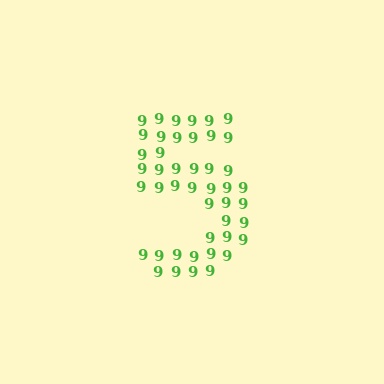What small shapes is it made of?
It is made of small digit 9's.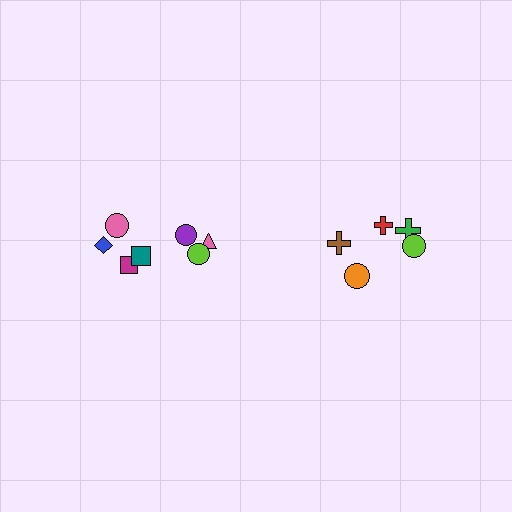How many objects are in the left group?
There are 7 objects.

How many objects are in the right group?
There are 5 objects.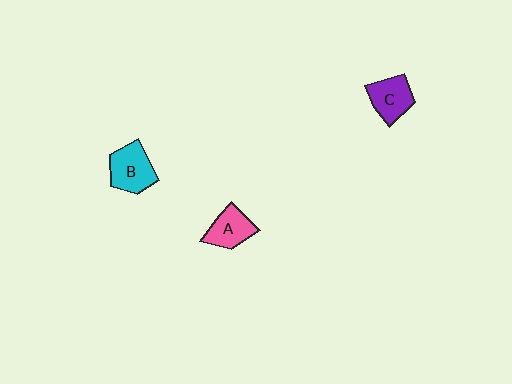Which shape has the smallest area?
Shape A (pink).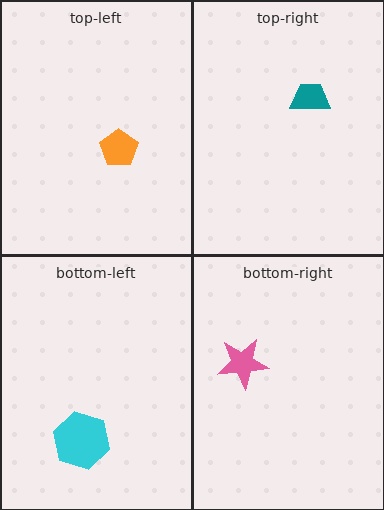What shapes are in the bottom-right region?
The pink star.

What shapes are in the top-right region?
The teal trapezoid.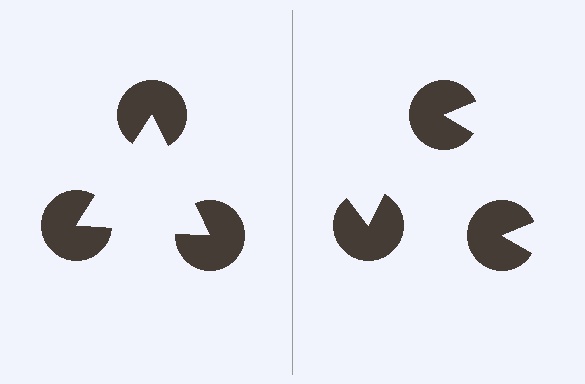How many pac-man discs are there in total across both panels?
6 — 3 on each side.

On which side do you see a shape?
An illusory triangle appears on the left side. On the right side the wedge cuts are rotated, so no coherent shape forms.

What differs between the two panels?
The pac-man discs are positioned identically on both sides; only the wedge orientations differ. On the left they align to a triangle; on the right they are misaligned.